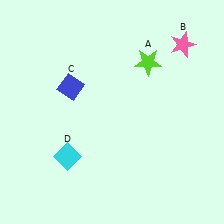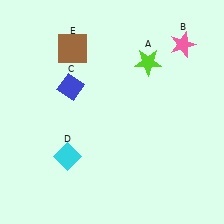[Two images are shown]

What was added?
A brown square (E) was added in Image 2.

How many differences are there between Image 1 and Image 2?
There is 1 difference between the two images.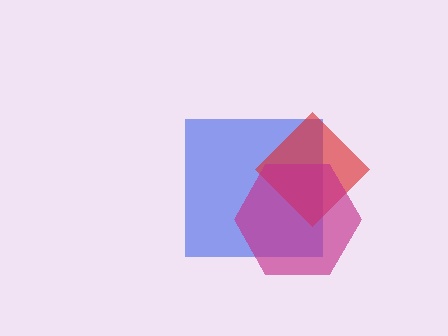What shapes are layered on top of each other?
The layered shapes are: a blue square, a red diamond, a magenta hexagon.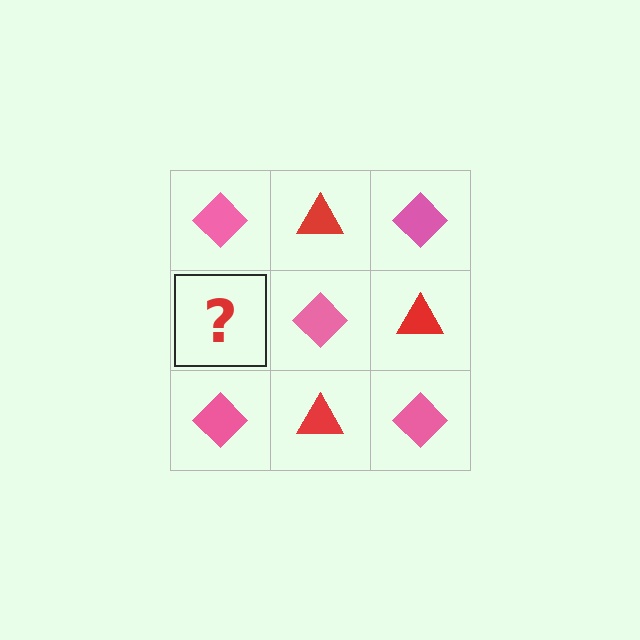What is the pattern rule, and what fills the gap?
The rule is that it alternates pink diamond and red triangle in a checkerboard pattern. The gap should be filled with a red triangle.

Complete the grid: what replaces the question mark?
The question mark should be replaced with a red triangle.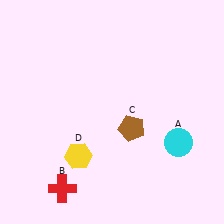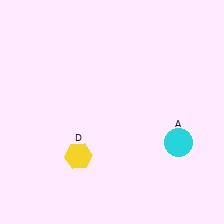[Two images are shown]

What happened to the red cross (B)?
The red cross (B) was removed in Image 2. It was in the bottom-left area of Image 1.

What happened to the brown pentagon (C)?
The brown pentagon (C) was removed in Image 2. It was in the bottom-right area of Image 1.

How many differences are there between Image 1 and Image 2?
There are 2 differences between the two images.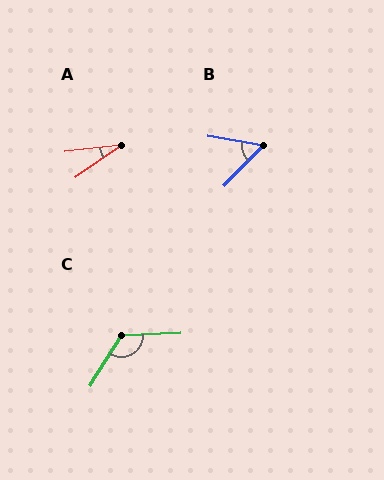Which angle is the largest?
C, at approximately 125 degrees.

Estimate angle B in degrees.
Approximately 56 degrees.